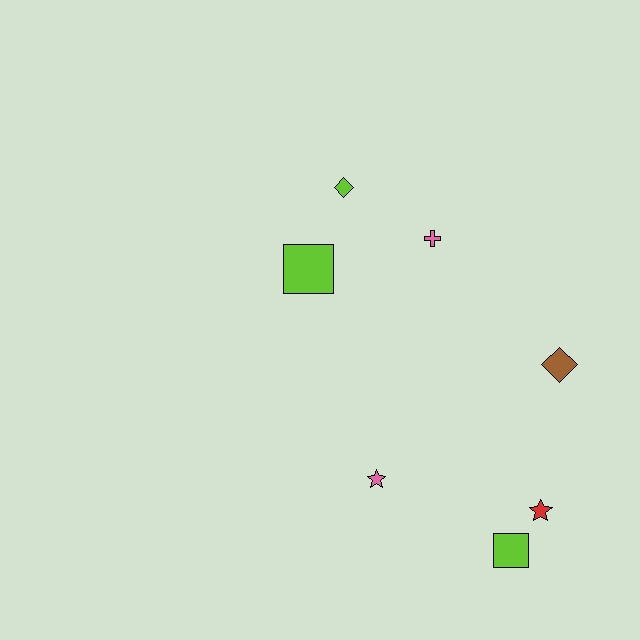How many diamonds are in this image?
There are 2 diamonds.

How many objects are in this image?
There are 7 objects.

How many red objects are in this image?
There is 1 red object.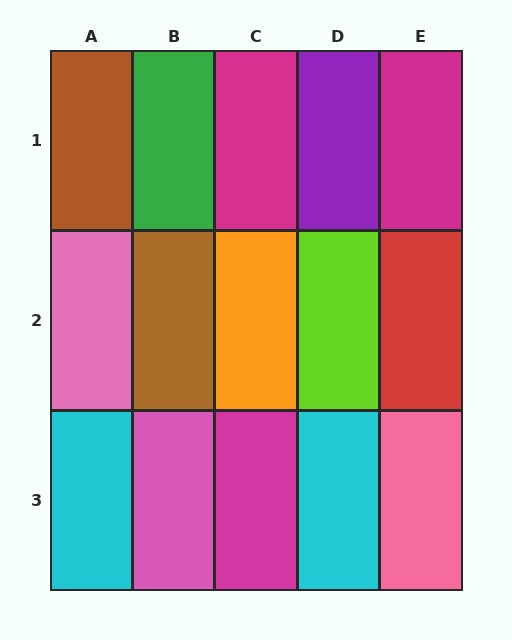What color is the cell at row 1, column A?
Brown.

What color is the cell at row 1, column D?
Purple.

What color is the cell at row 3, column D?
Cyan.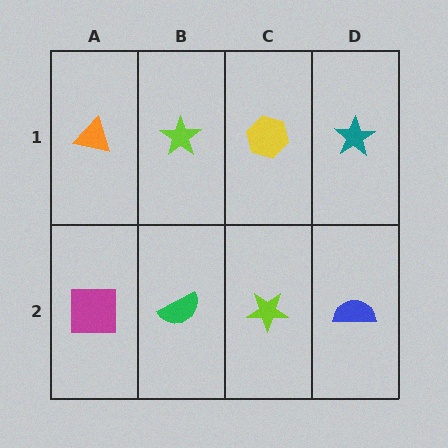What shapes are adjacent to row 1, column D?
A blue semicircle (row 2, column D), a yellow hexagon (row 1, column C).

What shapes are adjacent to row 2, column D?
A teal star (row 1, column D), a lime star (row 2, column C).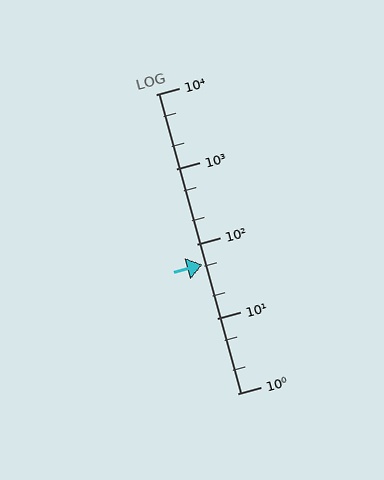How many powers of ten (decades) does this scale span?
The scale spans 4 decades, from 1 to 10000.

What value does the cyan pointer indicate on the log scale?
The pointer indicates approximately 53.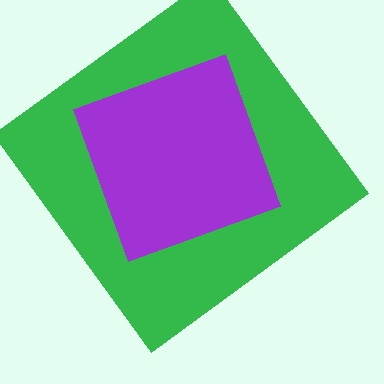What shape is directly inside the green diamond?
The purple diamond.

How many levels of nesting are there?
2.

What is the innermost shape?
The purple diamond.